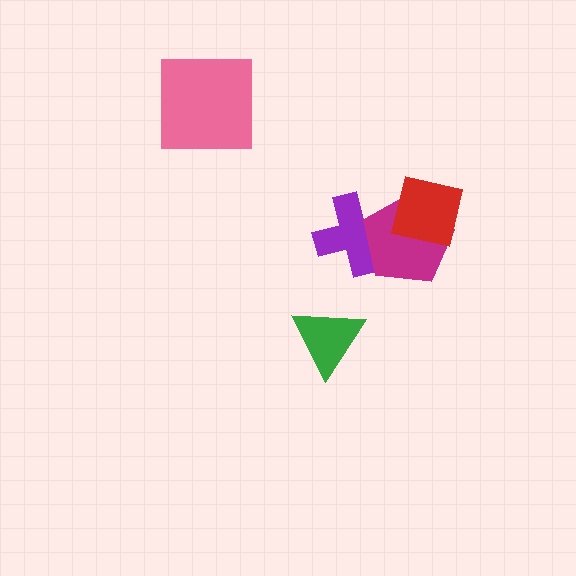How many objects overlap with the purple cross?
1 object overlaps with the purple cross.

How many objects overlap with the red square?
1 object overlaps with the red square.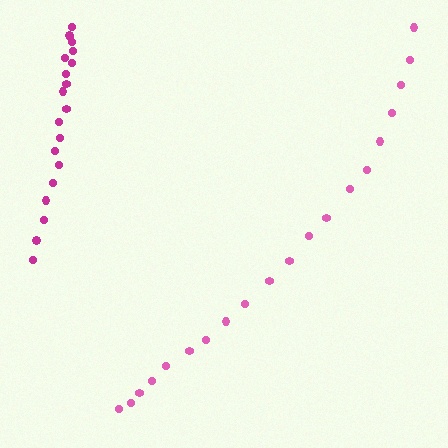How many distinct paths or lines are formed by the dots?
There are 2 distinct paths.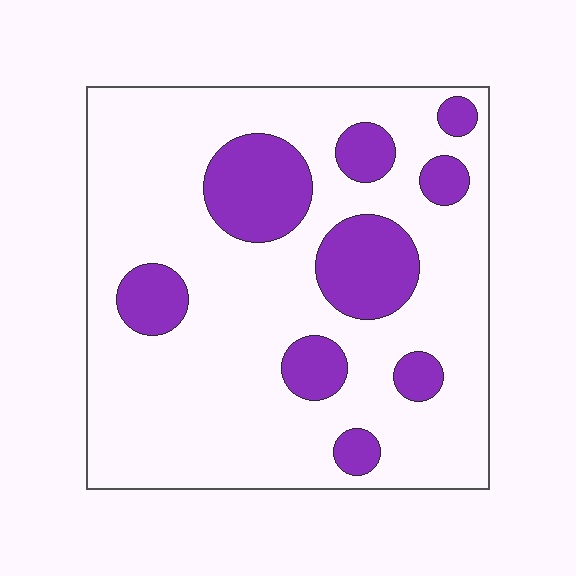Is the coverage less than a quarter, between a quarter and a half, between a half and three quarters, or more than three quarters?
Less than a quarter.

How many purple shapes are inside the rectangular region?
9.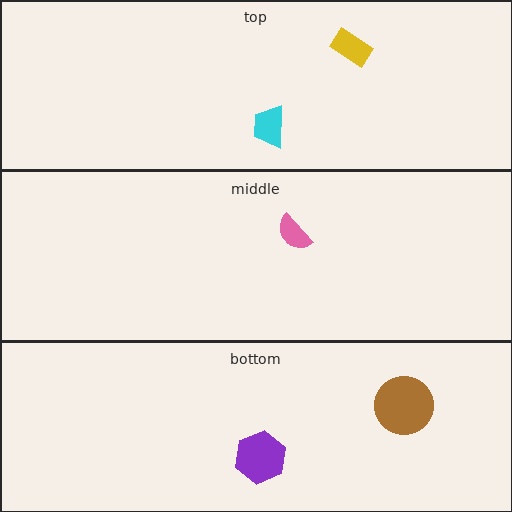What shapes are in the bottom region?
The brown circle, the purple hexagon.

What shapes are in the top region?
The cyan trapezoid, the yellow rectangle.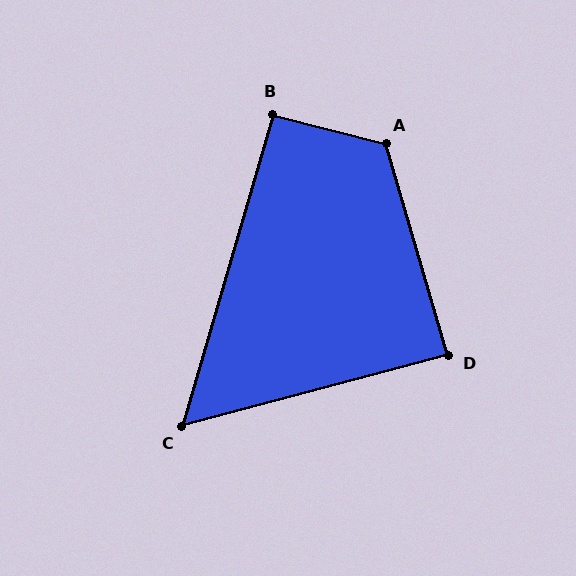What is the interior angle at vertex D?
Approximately 88 degrees (approximately right).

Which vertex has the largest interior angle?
A, at approximately 121 degrees.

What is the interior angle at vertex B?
Approximately 92 degrees (approximately right).